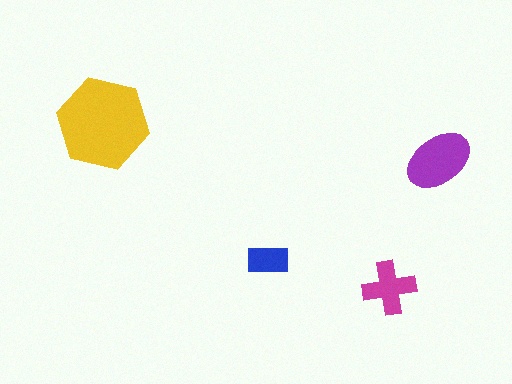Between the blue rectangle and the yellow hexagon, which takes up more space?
The yellow hexagon.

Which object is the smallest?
The blue rectangle.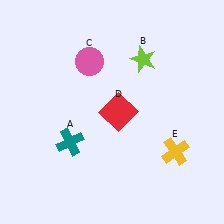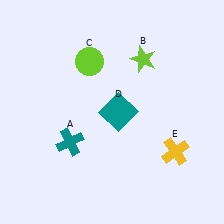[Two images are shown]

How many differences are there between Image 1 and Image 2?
There are 2 differences between the two images.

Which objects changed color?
C changed from pink to lime. D changed from red to teal.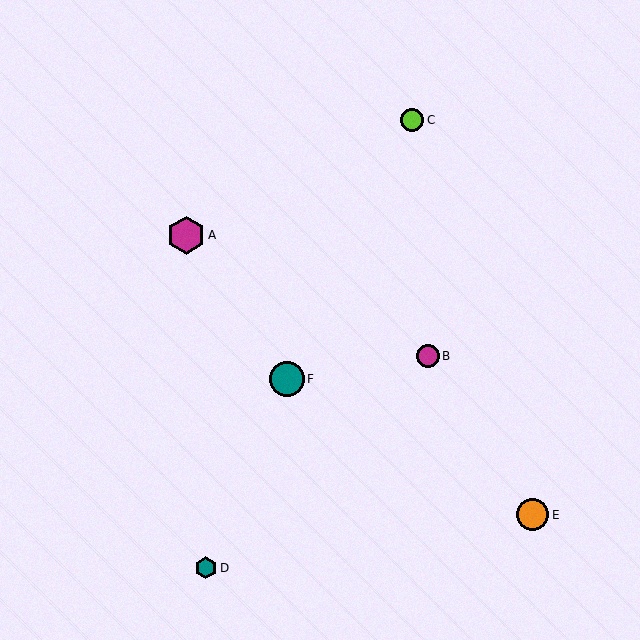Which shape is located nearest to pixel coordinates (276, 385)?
The teal circle (labeled F) at (287, 379) is nearest to that location.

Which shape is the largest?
The magenta hexagon (labeled A) is the largest.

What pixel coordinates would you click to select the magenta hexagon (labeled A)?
Click at (186, 235) to select the magenta hexagon A.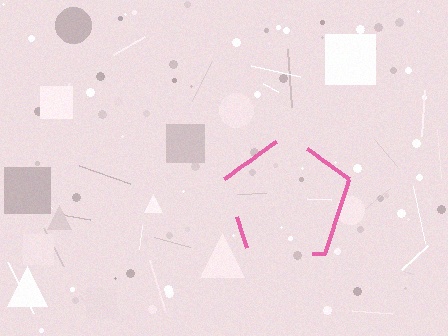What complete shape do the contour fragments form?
The contour fragments form a pentagon.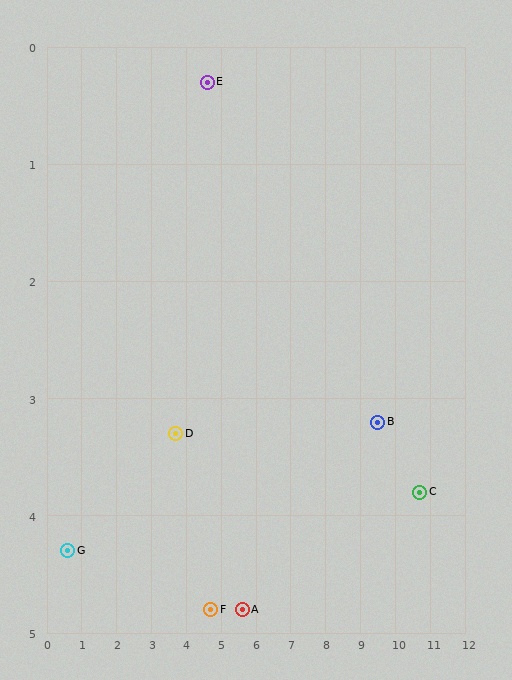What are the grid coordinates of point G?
Point G is at approximately (0.6, 4.3).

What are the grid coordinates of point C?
Point C is at approximately (10.7, 3.8).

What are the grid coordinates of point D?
Point D is at approximately (3.7, 3.3).